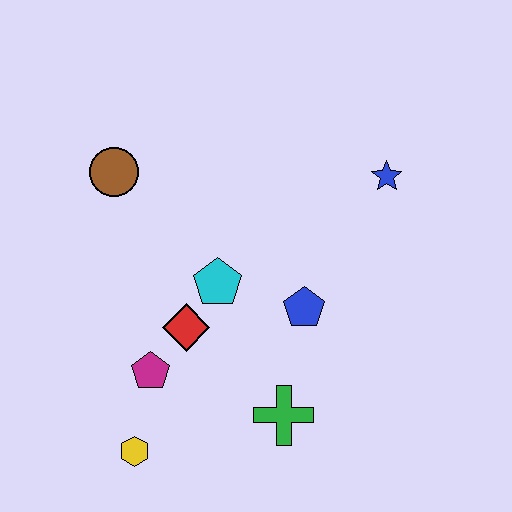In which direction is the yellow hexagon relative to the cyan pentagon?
The yellow hexagon is below the cyan pentagon.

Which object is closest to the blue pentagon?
The cyan pentagon is closest to the blue pentagon.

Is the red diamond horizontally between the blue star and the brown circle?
Yes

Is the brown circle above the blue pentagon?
Yes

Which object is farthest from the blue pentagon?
The brown circle is farthest from the blue pentagon.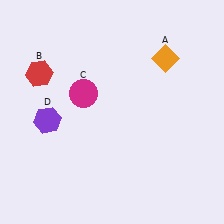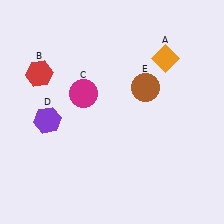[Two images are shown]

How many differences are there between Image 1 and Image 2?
There is 1 difference between the two images.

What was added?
A brown circle (E) was added in Image 2.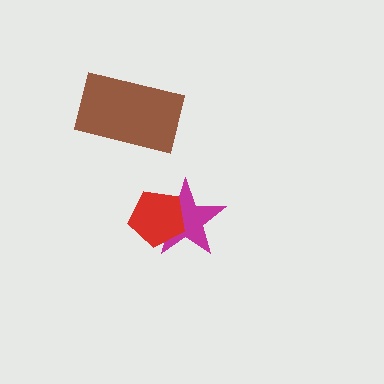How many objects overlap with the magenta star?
1 object overlaps with the magenta star.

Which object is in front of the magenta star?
The red pentagon is in front of the magenta star.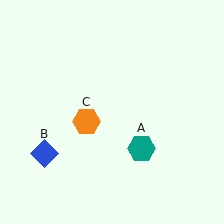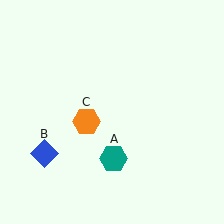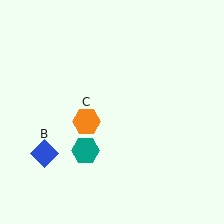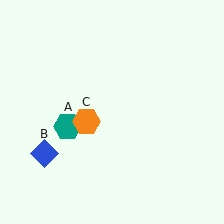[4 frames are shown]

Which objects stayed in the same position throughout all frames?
Blue diamond (object B) and orange hexagon (object C) remained stationary.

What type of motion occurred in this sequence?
The teal hexagon (object A) rotated clockwise around the center of the scene.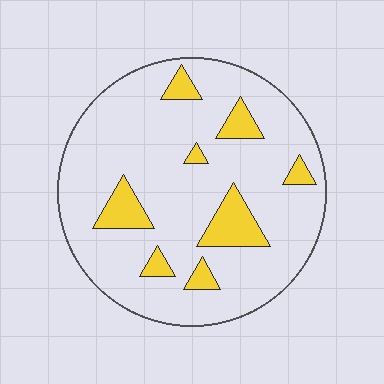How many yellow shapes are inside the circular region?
8.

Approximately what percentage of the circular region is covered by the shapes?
Approximately 15%.